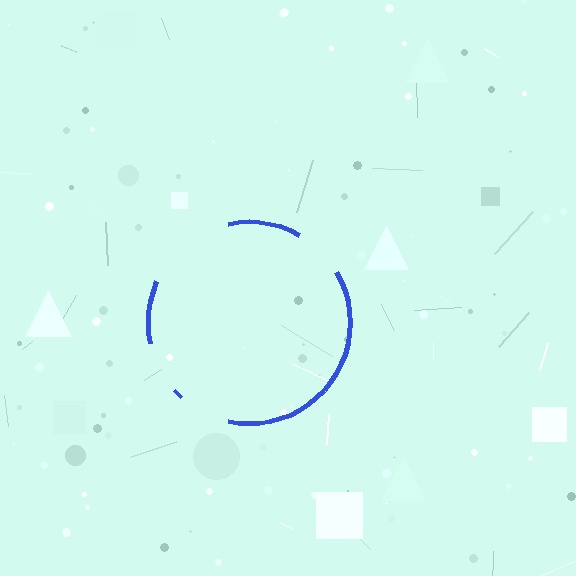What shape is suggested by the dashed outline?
The dashed outline suggests a circle.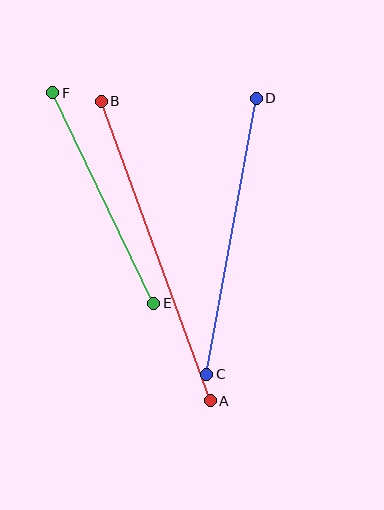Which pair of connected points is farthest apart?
Points A and B are farthest apart.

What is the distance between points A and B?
The distance is approximately 319 pixels.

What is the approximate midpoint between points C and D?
The midpoint is at approximately (231, 236) pixels.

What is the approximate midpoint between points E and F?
The midpoint is at approximately (103, 198) pixels.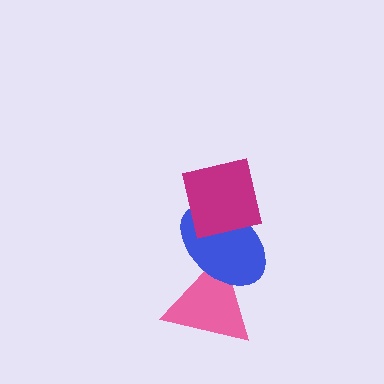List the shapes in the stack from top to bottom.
From top to bottom: the magenta square, the blue ellipse, the pink triangle.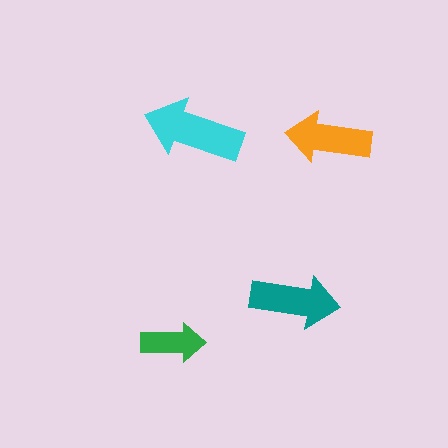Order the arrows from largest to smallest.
the cyan one, the teal one, the orange one, the green one.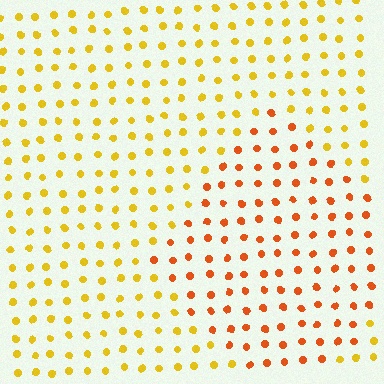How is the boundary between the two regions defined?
The boundary is defined purely by a slight shift in hue (about 33 degrees). Spacing, size, and orientation are identical on both sides.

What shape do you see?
I see a diamond.